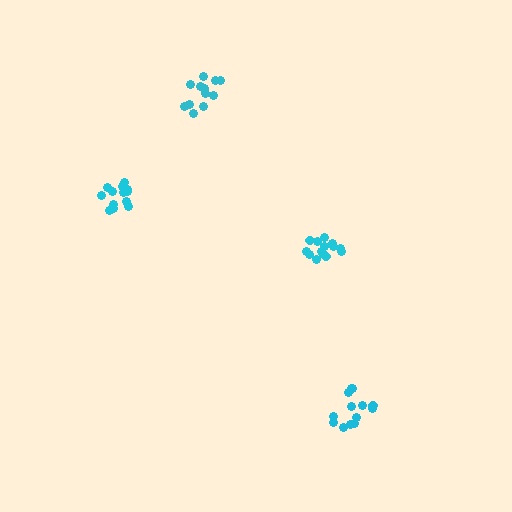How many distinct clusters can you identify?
There are 4 distinct clusters.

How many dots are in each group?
Group 1: 14 dots, Group 2: 13 dots, Group 3: 13 dots, Group 4: 12 dots (52 total).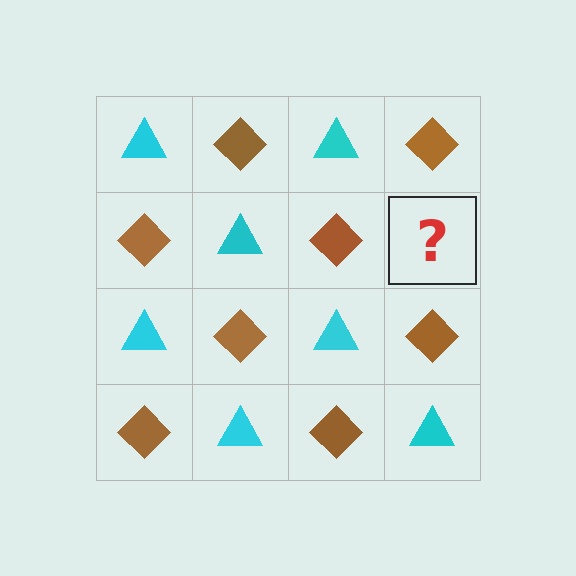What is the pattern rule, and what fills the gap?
The rule is that it alternates cyan triangle and brown diamond in a checkerboard pattern. The gap should be filled with a cyan triangle.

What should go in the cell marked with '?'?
The missing cell should contain a cyan triangle.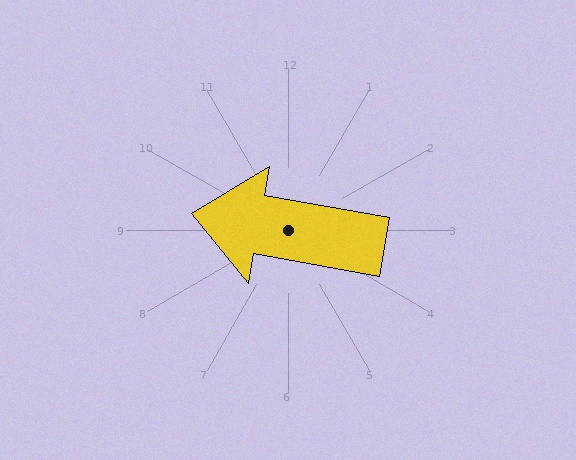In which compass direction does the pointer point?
West.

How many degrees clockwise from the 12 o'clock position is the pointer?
Approximately 280 degrees.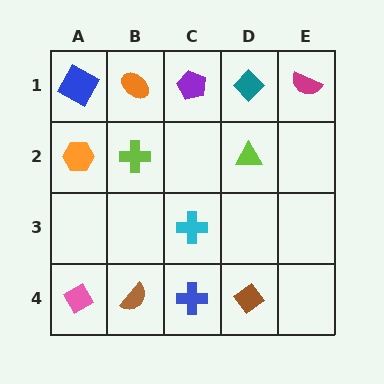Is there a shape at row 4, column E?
No, that cell is empty.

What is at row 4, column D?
A brown diamond.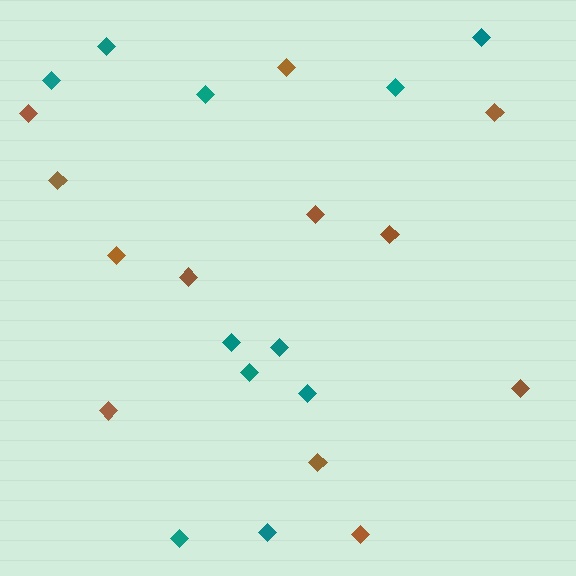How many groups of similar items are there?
There are 2 groups: one group of brown diamonds (12) and one group of teal diamonds (11).